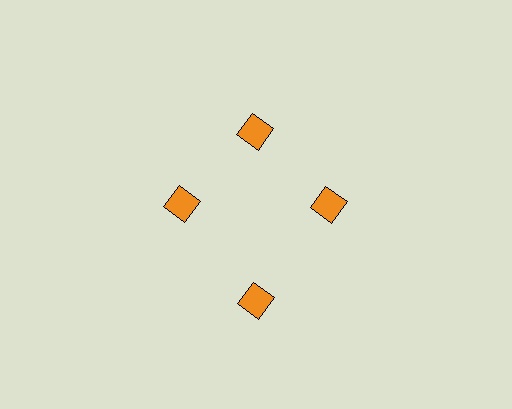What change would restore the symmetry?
The symmetry would be restored by moving it inward, back onto the ring so that all 4 diamonds sit at equal angles and equal distance from the center.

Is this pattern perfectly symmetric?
No. The 4 orange diamonds are arranged in a ring, but one element near the 6 o'clock position is pushed outward from the center, breaking the 4-fold rotational symmetry.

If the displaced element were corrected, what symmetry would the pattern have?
It would have 4-fold rotational symmetry — the pattern would map onto itself every 90 degrees.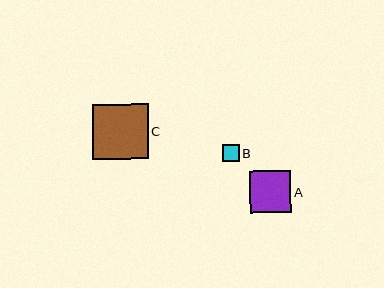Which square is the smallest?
Square B is the smallest with a size of approximately 17 pixels.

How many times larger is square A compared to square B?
Square A is approximately 2.5 times the size of square B.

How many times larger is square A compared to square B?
Square A is approximately 2.5 times the size of square B.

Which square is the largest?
Square C is the largest with a size of approximately 55 pixels.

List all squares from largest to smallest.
From largest to smallest: C, A, B.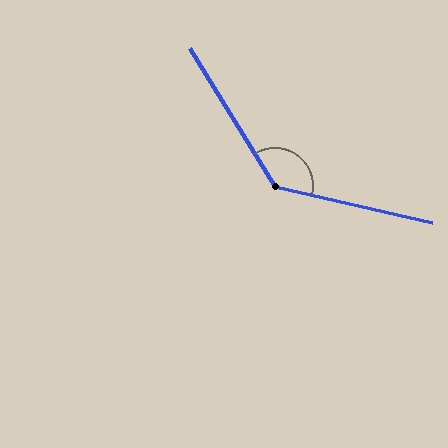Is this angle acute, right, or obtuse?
It is obtuse.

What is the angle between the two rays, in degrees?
Approximately 134 degrees.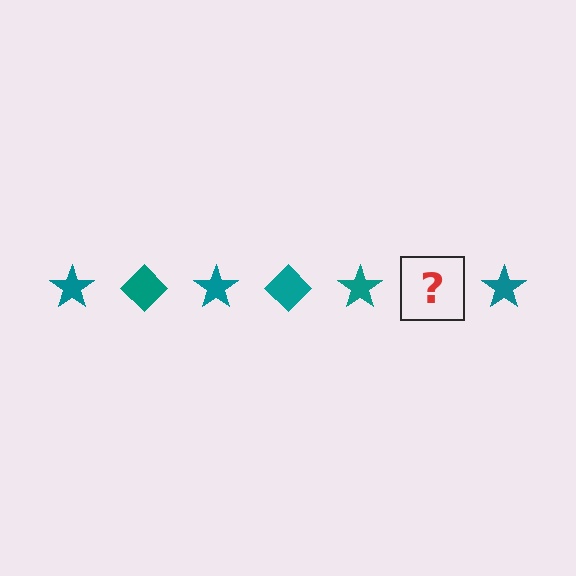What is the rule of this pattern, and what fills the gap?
The rule is that the pattern cycles through star, diamond shapes in teal. The gap should be filled with a teal diamond.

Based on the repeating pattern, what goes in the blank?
The blank should be a teal diamond.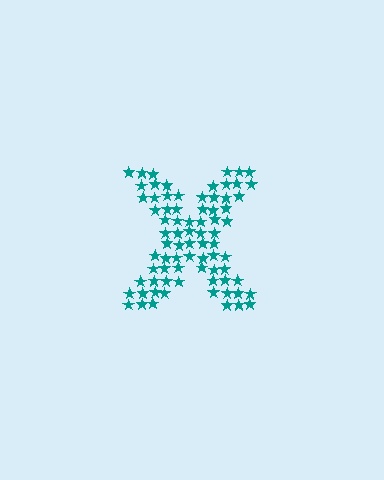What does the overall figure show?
The overall figure shows the letter X.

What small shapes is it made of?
It is made of small stars.